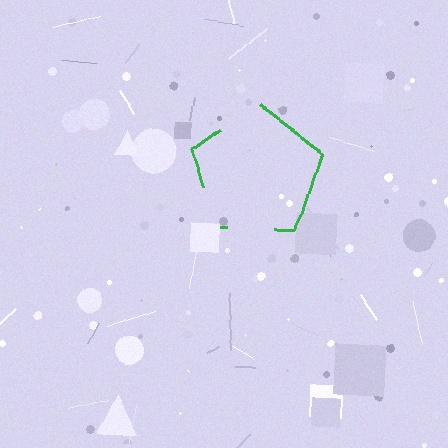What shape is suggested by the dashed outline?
The dashed outline suggests a pentagon.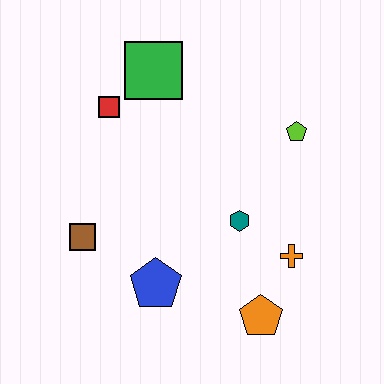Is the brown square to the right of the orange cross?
No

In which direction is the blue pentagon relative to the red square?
The blue pentagon is below the red square.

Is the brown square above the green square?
No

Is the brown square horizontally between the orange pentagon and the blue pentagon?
No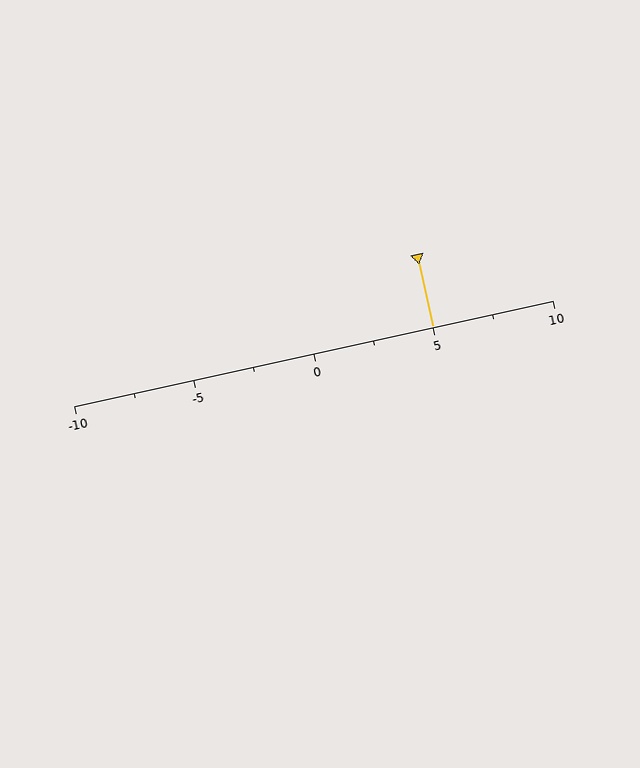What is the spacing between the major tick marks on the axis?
The major ticks are spaced 5 apart.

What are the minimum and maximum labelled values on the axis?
The axis runs from -10 to 10.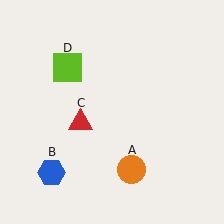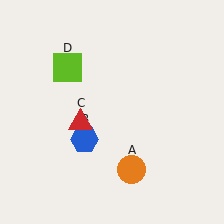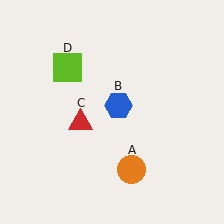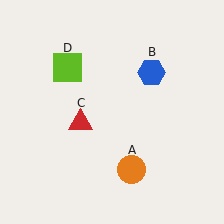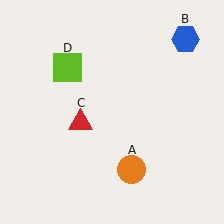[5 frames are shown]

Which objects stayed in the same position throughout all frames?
Orange circle (object A) and red triangle (object C) and lime square (object D) remained stationary.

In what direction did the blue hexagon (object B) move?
The blue hexagon (object B) moved up and to the right.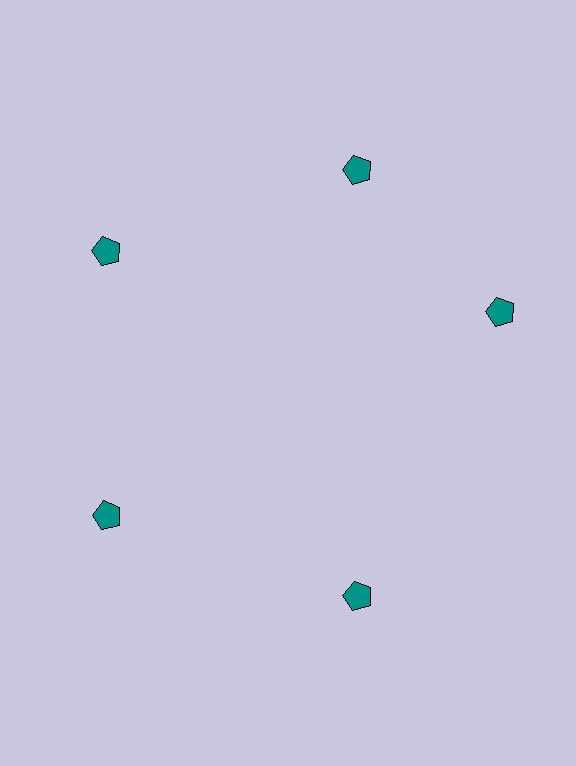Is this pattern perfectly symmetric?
No. The 5 teal pentagons are arranged in a ring, but one element near the 3 o'clock position is rotated out of alignment along the ring, breaking the 5-fold rotational symmetry.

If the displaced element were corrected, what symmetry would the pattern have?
It would have 5-fold rotational symmetry — the pattern would map onto itself every 72 degrees.